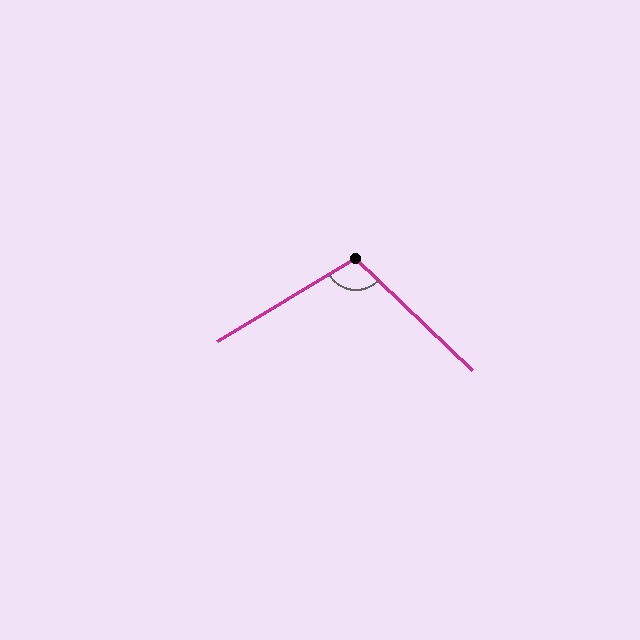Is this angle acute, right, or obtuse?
It is obtuse.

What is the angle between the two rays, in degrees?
Approximately 105 degrees.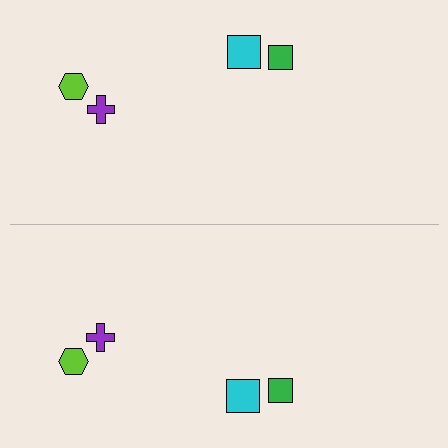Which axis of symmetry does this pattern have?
The pattern has a horizontal axis of symmetry running through the center of the image.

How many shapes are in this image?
There are 8 shapes in this image.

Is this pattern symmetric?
Yes, this pattern has bilateral (reflection) symmetry.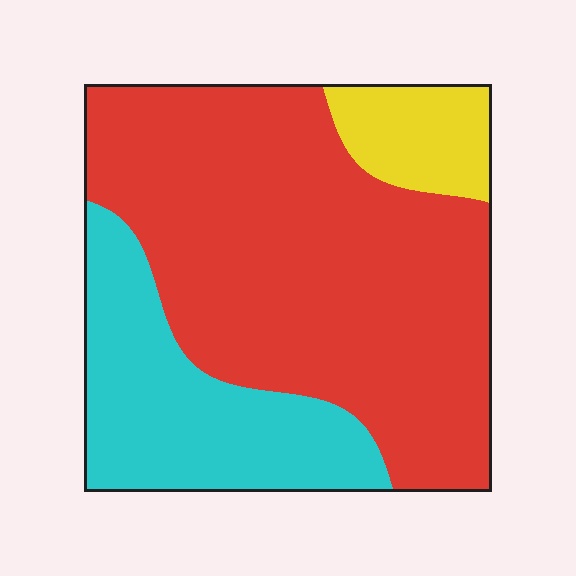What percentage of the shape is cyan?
Cyan takes up about one quarter (1/4) of the shape.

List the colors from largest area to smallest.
From largest to smallest: red, cyan, yellow.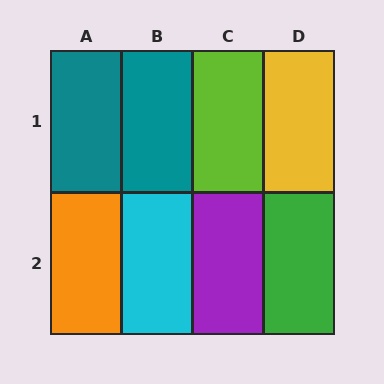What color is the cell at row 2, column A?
Orange.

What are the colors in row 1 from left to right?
Teal, teal, lime, yellow.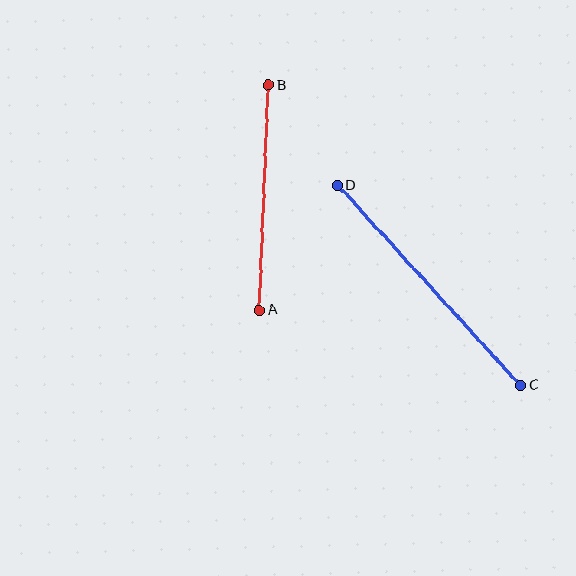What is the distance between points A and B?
The distance is approximately 225 pixels.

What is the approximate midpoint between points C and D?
The midpoint is at approximately (429, 285) pixels.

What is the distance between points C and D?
The distance is approximately 270 pixels.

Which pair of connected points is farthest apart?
Points C and D are farthest apart.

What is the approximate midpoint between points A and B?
The midpoint is at approximately (264, 198) pixels.